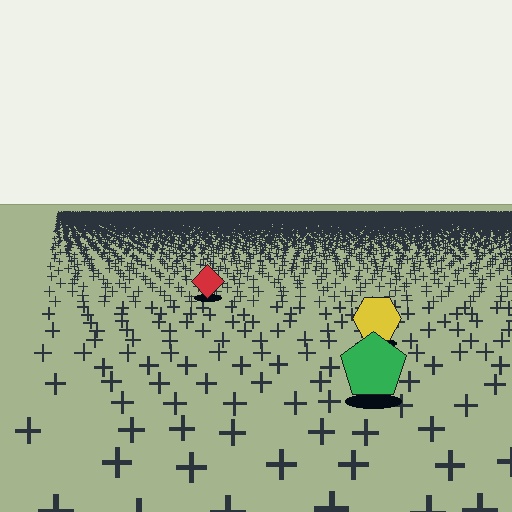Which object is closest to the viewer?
The green pentagon is closest. The texture marks near it are larger and more spread out.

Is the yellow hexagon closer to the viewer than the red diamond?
Yes. The yellow hexagon is closer — you can tell from the texture gradient: the ground texture is coarser near it.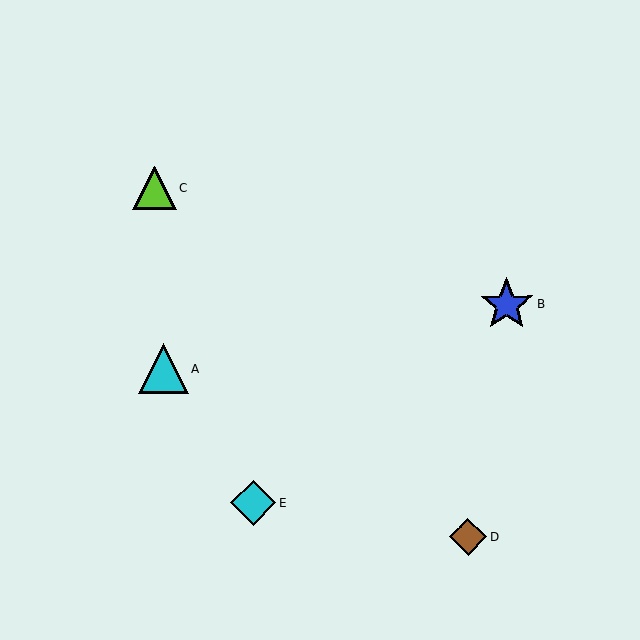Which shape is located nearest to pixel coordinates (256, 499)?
The cyan diamond (labeled E) at (254, 503) is nearest to that location.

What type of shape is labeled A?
Shape A is a cyan triangle.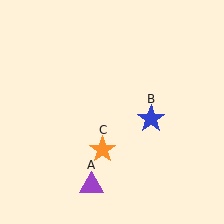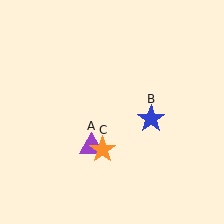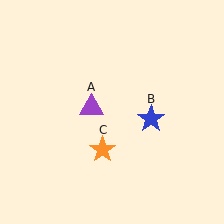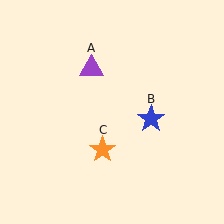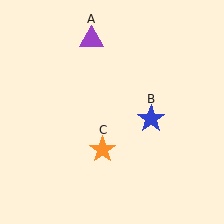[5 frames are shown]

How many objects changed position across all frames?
1 object changed position: purple triangle (object A).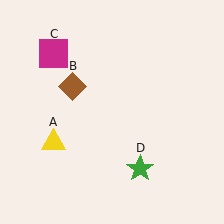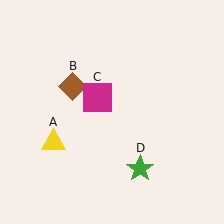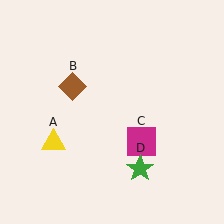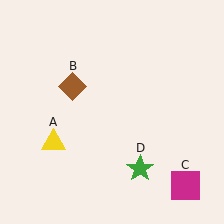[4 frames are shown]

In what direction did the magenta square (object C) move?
The magenta square (object C) moved down and to the right.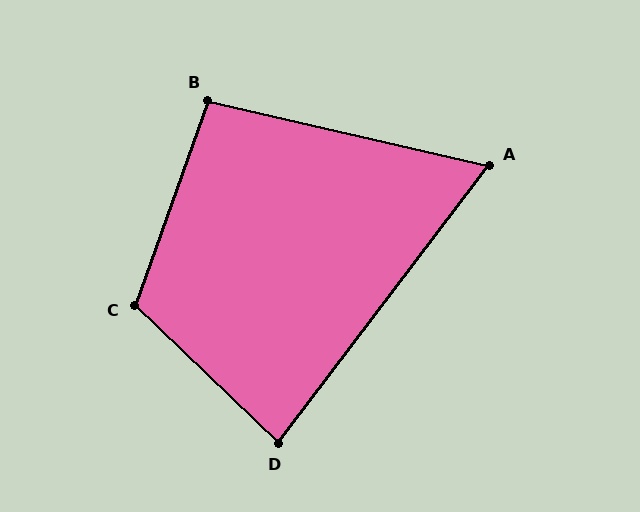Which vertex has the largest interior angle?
C, at approximately 114 degrees.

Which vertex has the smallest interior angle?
A, at approximately 66 degrees.